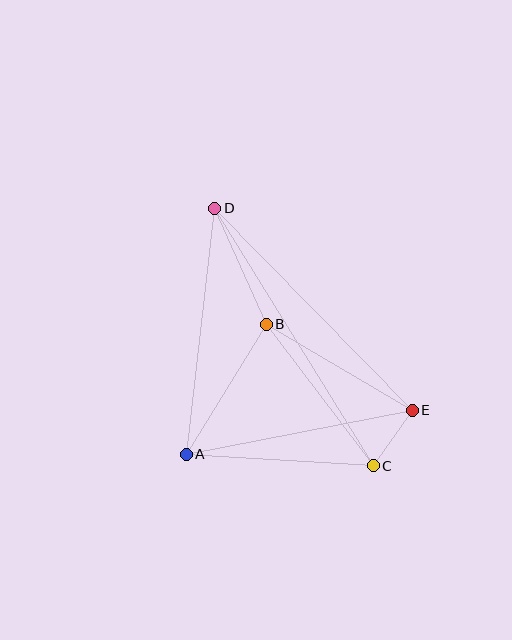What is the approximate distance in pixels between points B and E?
The distance between B and E is approximately 170 pixels.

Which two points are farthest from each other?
Points C and D are farthest from each other.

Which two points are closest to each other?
Points C and E are closest to each other.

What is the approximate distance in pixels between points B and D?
The distance between B and D is approximately 127 pixels.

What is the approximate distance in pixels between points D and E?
The distance between D and E is approximately 283 pixels.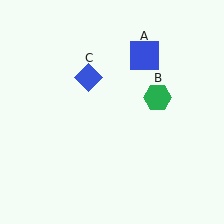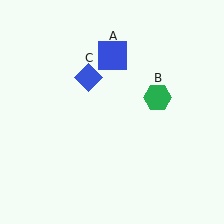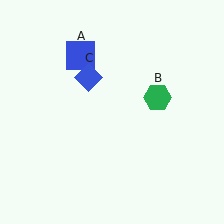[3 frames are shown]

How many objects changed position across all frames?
1 object changed position: blue square (object A).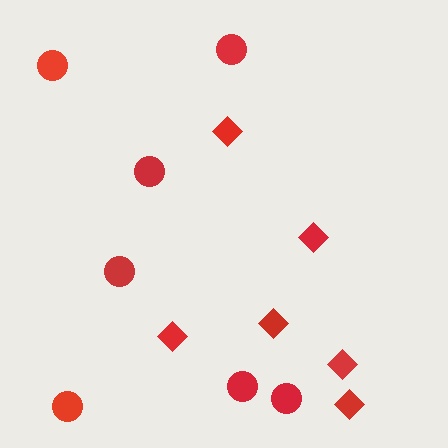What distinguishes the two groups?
There are 2 groups: one group of diamonds (6) and one group of circles (7).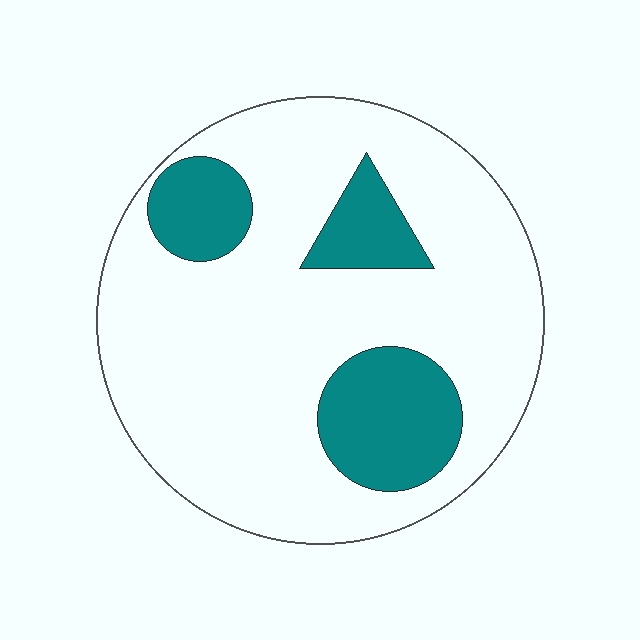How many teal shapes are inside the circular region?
3.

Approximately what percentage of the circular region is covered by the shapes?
Approximately 20%.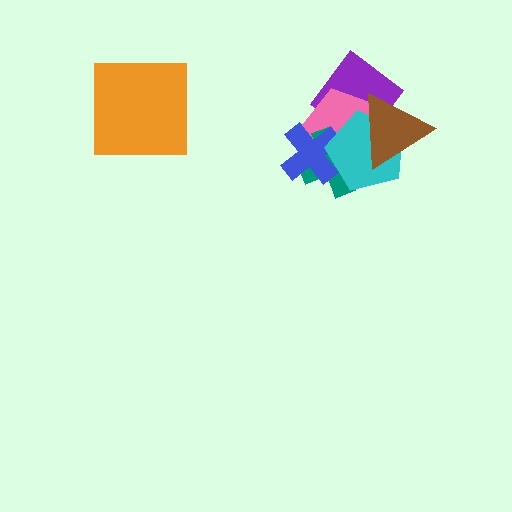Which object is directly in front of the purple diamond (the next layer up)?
The pink pentagon is directly in front of the purple diamond.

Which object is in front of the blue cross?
The cyan pentagon is in front of the blue cross.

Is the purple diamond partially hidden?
Yes, it is partially covered by another shape.